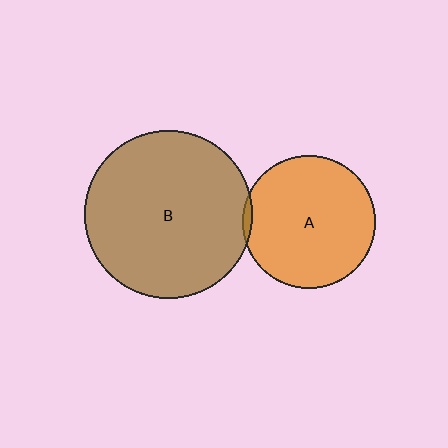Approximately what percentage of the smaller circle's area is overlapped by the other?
Approximately 5%.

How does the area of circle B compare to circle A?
Approximately 1.6 times.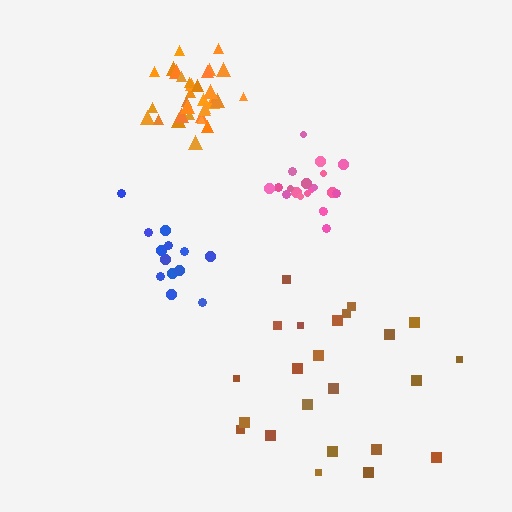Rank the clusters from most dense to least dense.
orange, pink, blue, brown.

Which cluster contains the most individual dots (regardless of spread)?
Orange (34).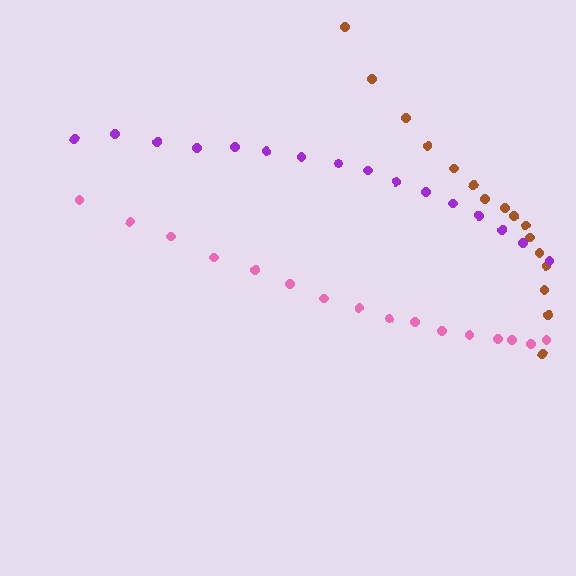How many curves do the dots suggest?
There are 3 distinct paths.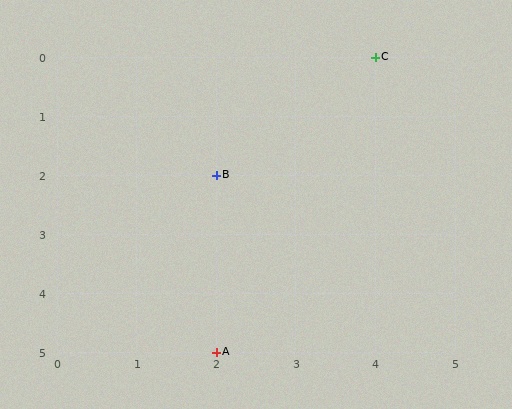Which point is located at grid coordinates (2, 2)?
Point B is at (2, 2).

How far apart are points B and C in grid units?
Points B and C are 2 columns and 2 rows apart (about 2.8 grid units diagonally).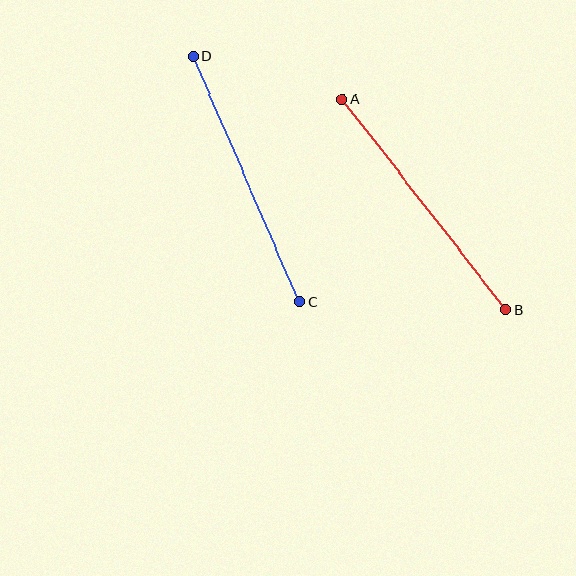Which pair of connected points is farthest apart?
Points C and D are farthest apart.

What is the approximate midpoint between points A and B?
The midpoint is at approximately (424, 204) pixels.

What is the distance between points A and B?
The distance is approximately 267 pixels.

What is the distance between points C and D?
The distance is approximately 268 pixels.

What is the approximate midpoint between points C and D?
The midpoint is at approximately (247, 179) pixels.